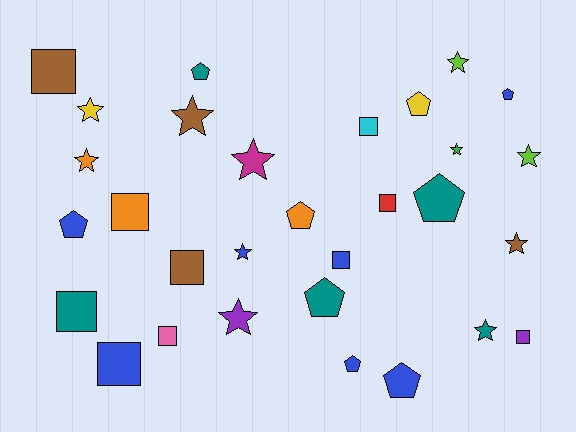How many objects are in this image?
There are 30 objects.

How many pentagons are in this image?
There are 9 pentagons.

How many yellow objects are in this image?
There are 2 yellow objects.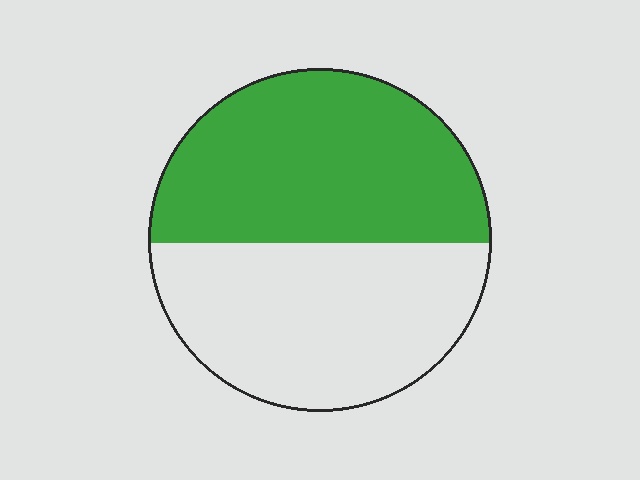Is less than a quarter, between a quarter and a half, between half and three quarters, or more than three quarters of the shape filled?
Between half and three quarters.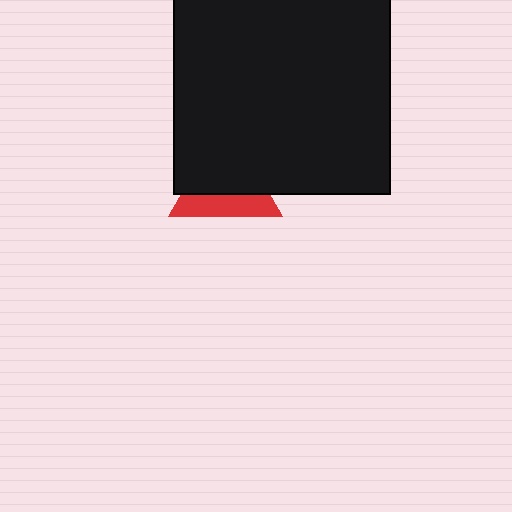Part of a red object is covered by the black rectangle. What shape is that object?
It is a triangle.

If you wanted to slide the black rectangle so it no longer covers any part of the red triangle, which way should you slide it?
Slide it up — that is the most direct way to separate the two shapes.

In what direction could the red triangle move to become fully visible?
The red triangle could move down. That would shift it out from behind the black rectangle entirely.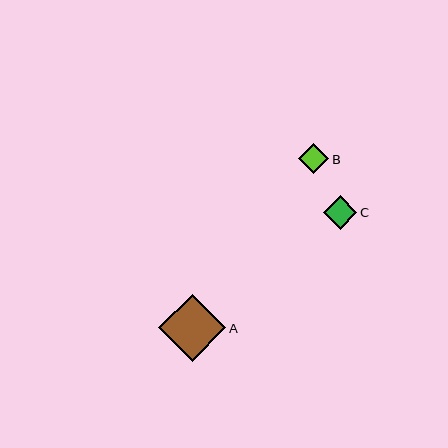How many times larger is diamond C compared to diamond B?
Diamond C is approximately 1.1 times the size of diamond B.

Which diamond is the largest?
Diamond A is the largest with a size of approximately 67 pixels.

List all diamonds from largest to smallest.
From largest to smallest: A, C, B.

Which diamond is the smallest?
Diamond B is the smallest with a size of approximately 30 pixels.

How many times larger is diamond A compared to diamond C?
Diamond A is approximately 2.0 times the size of diamond C.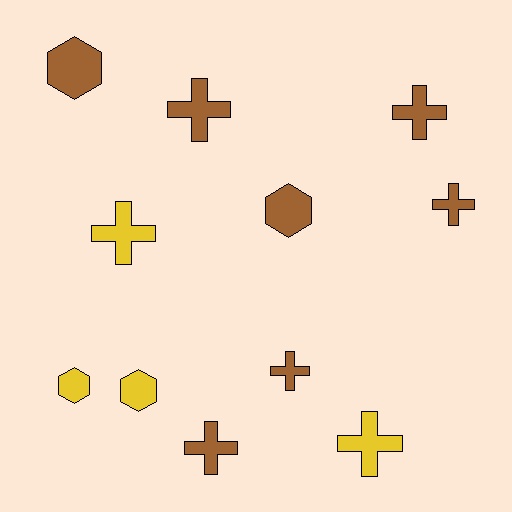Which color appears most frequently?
Brown, with 7 objects.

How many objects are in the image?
There are 11 objects.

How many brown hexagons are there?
There are 2 brown hexagons.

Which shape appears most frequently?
Cross, with 7 objects.